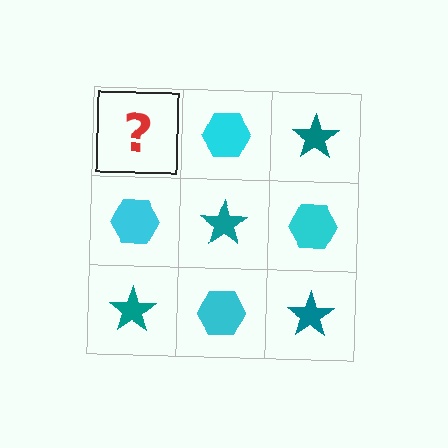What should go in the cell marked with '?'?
The missing cell should contain a teal star.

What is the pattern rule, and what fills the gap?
The rule is that it alternates teal star and cyan hexagon in a checkerboard pattern. The gap should be filled with a teal star.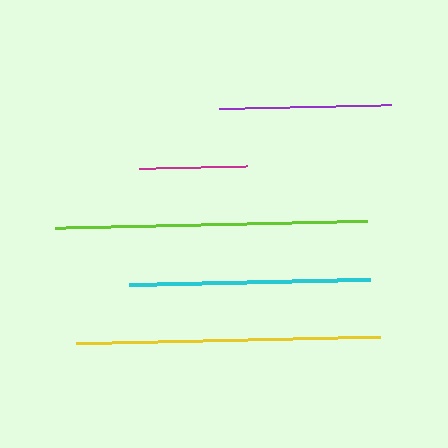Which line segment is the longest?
The lime line is the longest at approximately 312 pixels.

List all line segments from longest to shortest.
From longest to shortest: lime, yellow, cyan, purple, magenta.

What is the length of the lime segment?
The lime segment is approximately 312 pixels long.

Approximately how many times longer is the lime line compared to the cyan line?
The lime line is approximately 1.3 times the length of the cyan line.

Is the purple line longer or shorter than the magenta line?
The purple line is longer than the magenta line.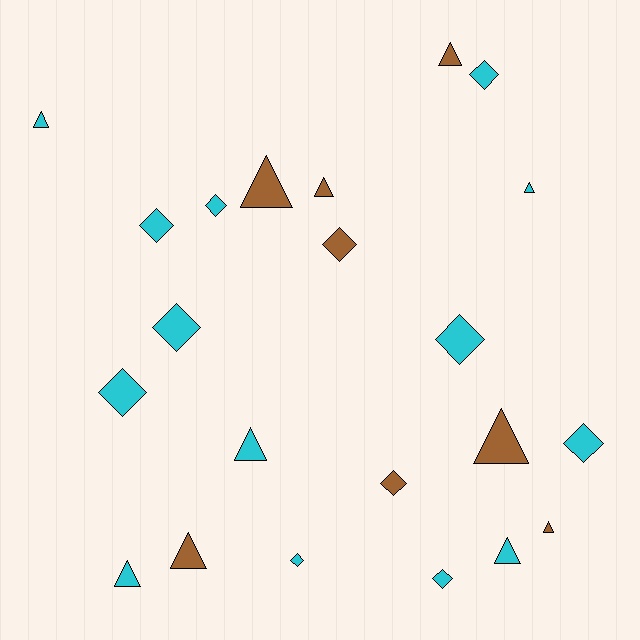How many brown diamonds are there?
There are 2 brown diamonds.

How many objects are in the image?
There are 22 objects.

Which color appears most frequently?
Cyan, with 14 objects.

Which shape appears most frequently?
Triangle, with 11 objects.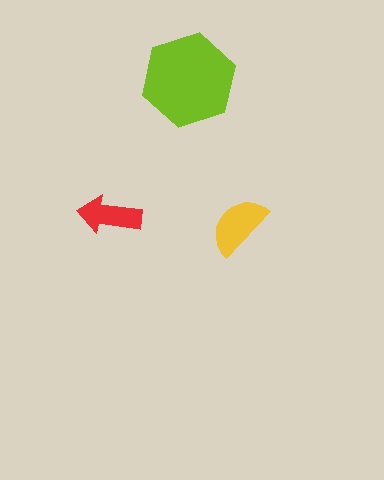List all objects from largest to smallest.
The lime hexagon, the yellow semicircle, the red arrow.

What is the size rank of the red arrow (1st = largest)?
3rd.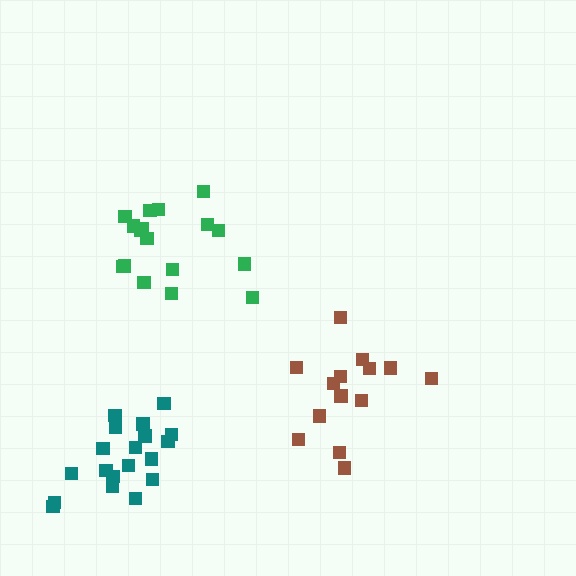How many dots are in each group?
Group 1: 14 dots, Group 2: 17 dots, Group 3: 19 dots (50 total).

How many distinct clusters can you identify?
There are 3 distinct clusters.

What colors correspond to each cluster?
The clusters are colored: brown, green, teal.